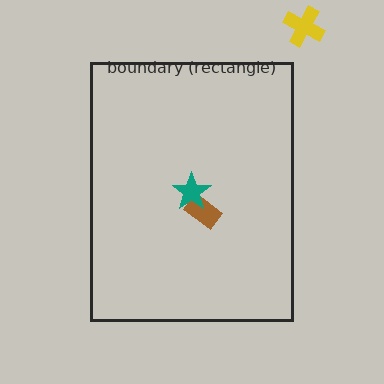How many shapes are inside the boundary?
2 inside, 1 outside.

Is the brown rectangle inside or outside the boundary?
Inside.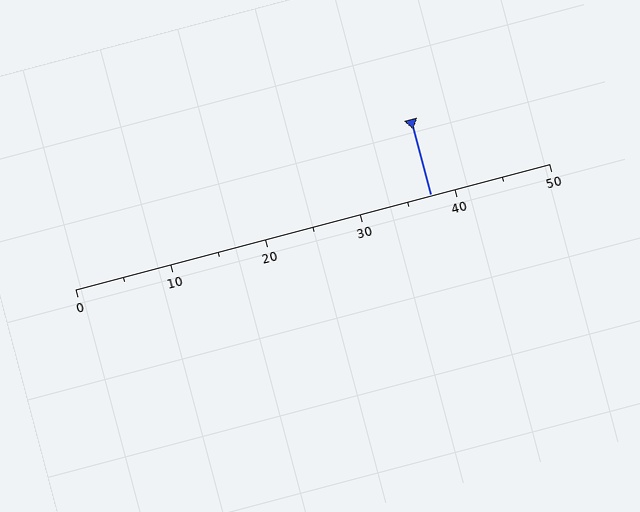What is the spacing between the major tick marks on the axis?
The major ticks are spaced 10 apart.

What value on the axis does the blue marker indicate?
The marker indicates approximately 37.5.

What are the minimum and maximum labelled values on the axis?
The axis runs from 0 to 50.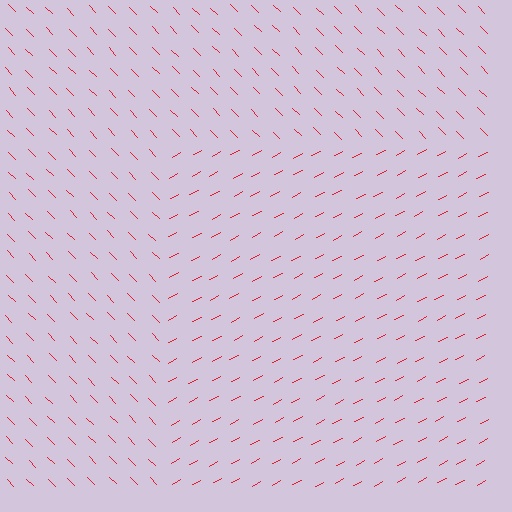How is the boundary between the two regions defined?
The boundary is defined purely by a change in line orientation (approximately 73 degrees difference). All lines are the same color and thickness.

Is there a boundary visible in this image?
Yes, there is a texture boundary formed by a change in line orientation.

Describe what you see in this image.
The image is filled with small red line segments. A rectangle region in the image has lines oriented differently from the surrounding lines, creating a visible texture boundary.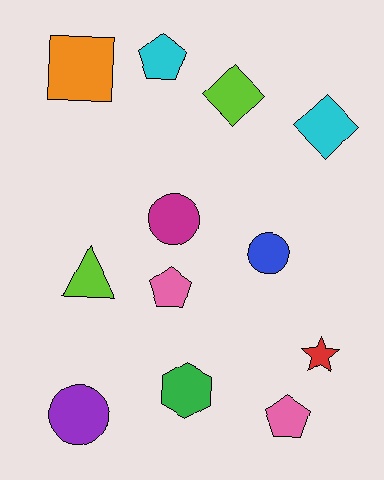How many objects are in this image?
There are 12 objects.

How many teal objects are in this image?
There are no teal objects.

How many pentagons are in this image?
There are 3 pentagons.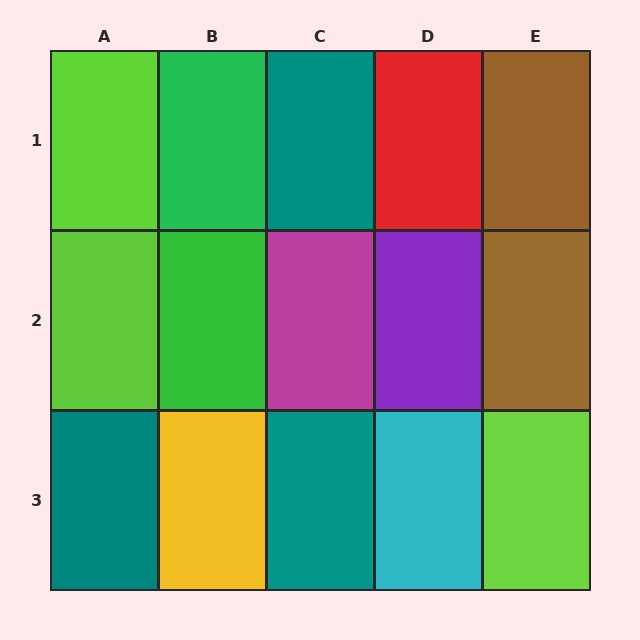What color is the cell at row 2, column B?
Green.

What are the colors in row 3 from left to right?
Teal, yellow, teal, cyan, lime.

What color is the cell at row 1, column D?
Red.